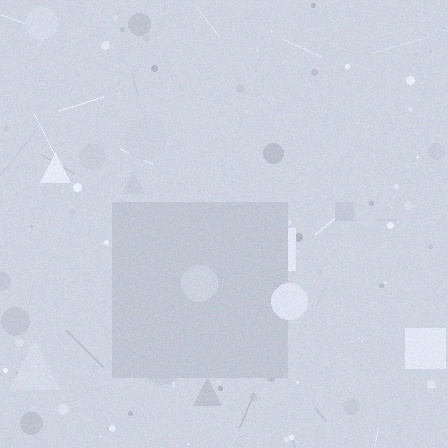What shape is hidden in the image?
A square is hidden in the image.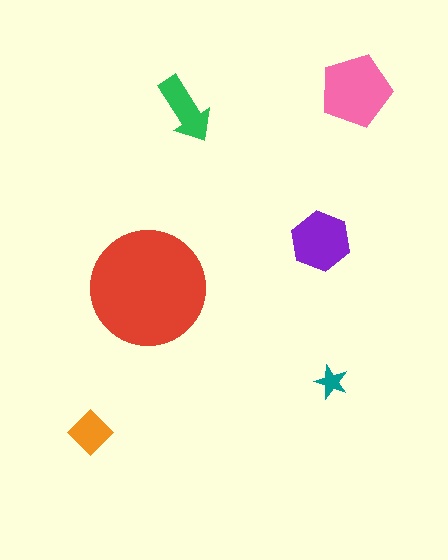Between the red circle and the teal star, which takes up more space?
The red circle.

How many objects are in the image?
There are 6 objects in the image.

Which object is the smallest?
The teal star.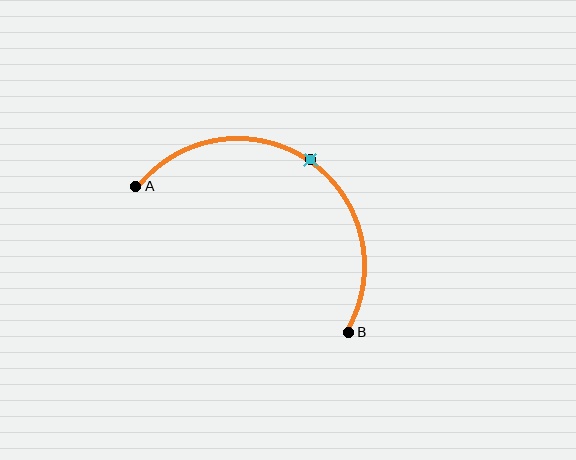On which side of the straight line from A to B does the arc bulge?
The arc bulges above and to the right of the straight line connecting A and B.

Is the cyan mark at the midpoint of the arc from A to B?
Yes. The cyan mark lies on the arc at equal arc-length from both A and B — it is the arc midpoint.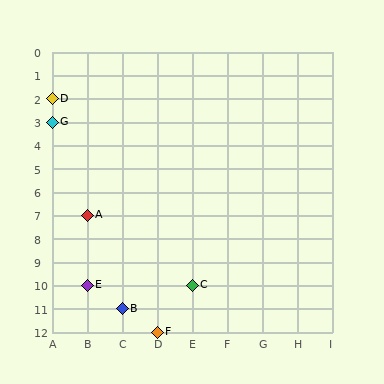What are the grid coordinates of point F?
Point F is at grid coordinates (D, 12).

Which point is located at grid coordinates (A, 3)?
Point G is at (A, 3).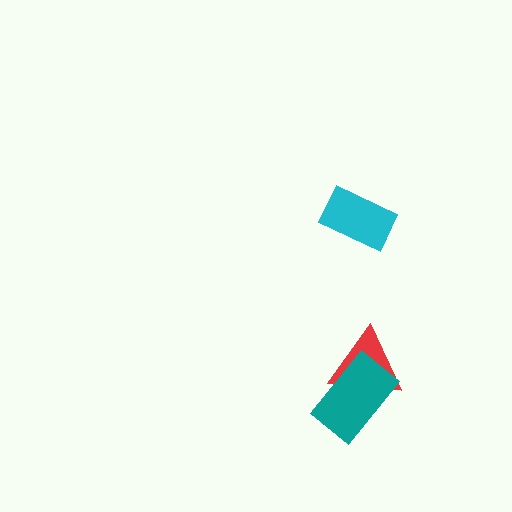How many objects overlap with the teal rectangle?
1 object overlaps with the teal rectangle.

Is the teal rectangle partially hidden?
No, no other shape covers it.